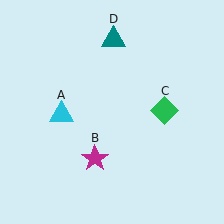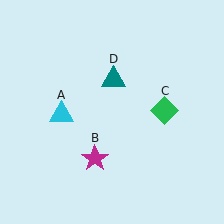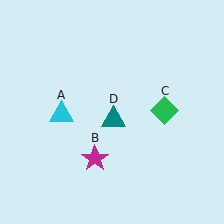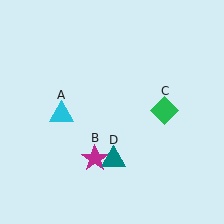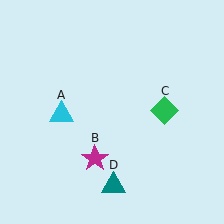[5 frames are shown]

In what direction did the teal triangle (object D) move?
The teal triangle (object D) moved down.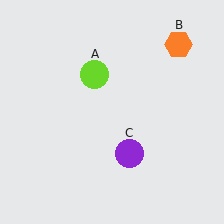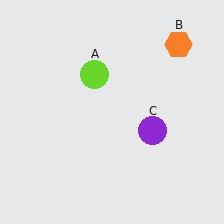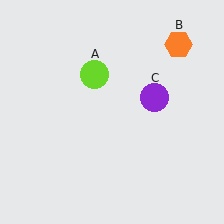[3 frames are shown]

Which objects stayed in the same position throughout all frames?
Lime circle (object A) and orange hexagon (object B) remained stationary.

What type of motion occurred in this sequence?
The purple circle (object C) rotated counterclockwise around the center of the scene.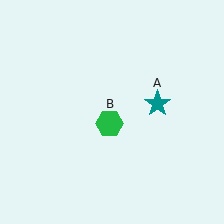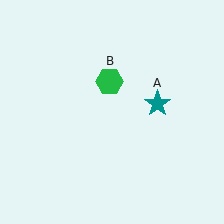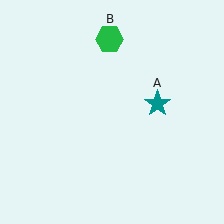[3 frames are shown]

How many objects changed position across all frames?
1 object changed position: green hexagon (object B).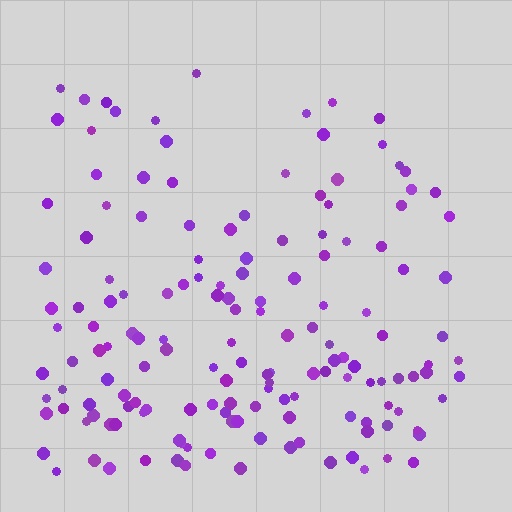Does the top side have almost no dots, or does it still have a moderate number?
Still a moderate number, just noticeably fewer than the bottom.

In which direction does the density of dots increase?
From top to bottom, with the bottom side densest.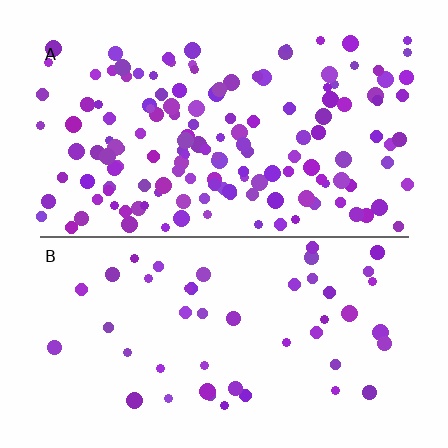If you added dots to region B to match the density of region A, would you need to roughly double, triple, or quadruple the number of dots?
Approximately triple.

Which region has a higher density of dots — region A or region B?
A (the top).